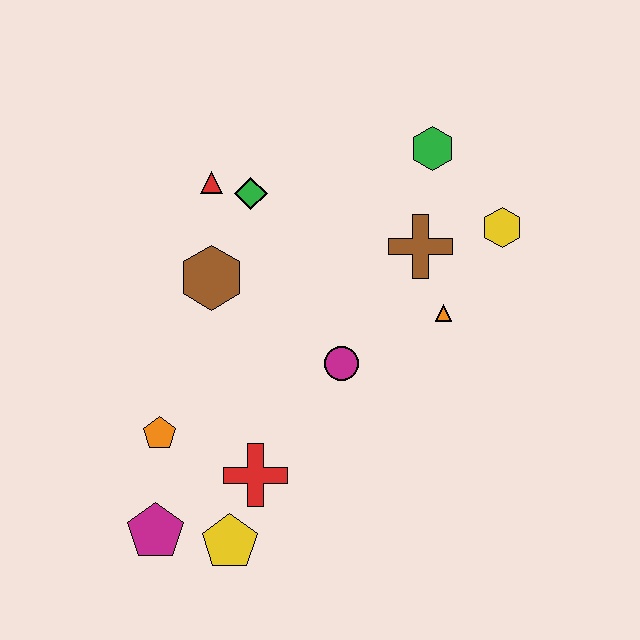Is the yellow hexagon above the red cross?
Yes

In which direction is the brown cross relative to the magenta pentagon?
The brown cross is above the magenta pentagon.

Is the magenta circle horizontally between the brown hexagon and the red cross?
No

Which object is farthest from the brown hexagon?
The yellow hexagon is farthest from the brown hexagon.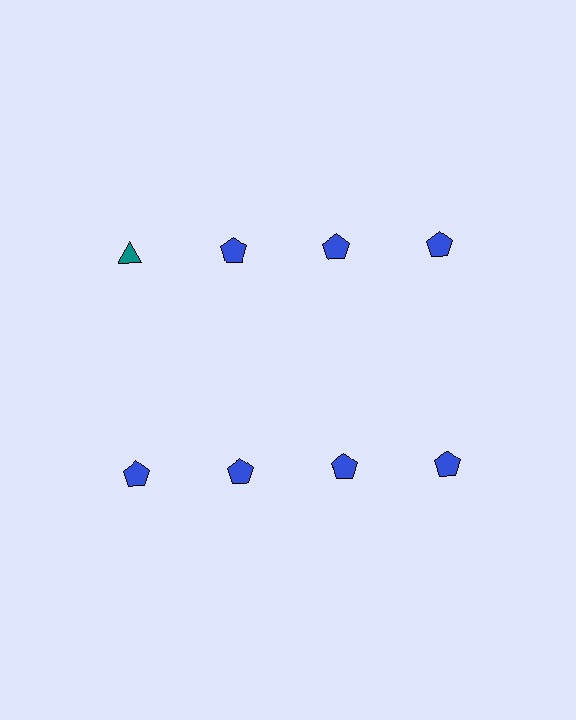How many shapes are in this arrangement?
There are 8 shapes arranged in a grid pattern.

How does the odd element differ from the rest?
It differs in both color (teal instead of blue) and shape (triangle instead of pentagon).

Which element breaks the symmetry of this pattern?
The teal triangle in the top row, leftmost column breaks the symmetry. All other shapes are blue pentagons.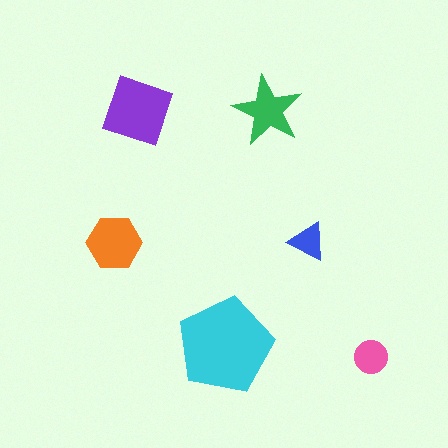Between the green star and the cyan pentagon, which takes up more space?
The cyan pentagon.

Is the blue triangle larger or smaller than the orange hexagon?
Smaller.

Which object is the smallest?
The blue triangle.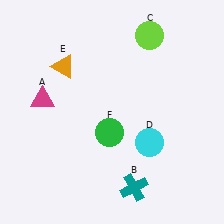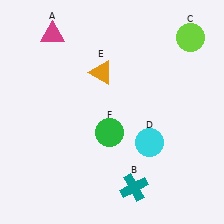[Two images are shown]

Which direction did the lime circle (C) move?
The lime circle (C) moved right.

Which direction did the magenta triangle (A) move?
The magenta triangle (A) moved up.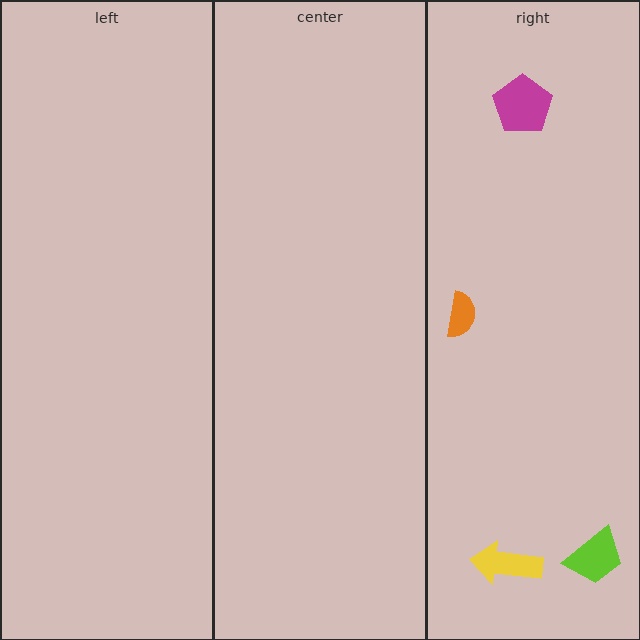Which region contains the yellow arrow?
The right region.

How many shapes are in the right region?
4.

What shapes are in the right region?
The lime trapezoid, the magenta pentagon, the orange semicircle, the yellow arrow.